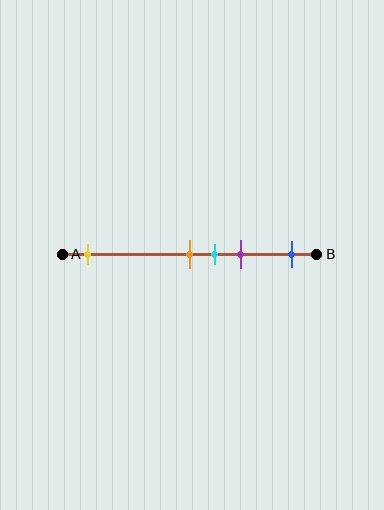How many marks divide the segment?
There are 5 marks dividing the segment.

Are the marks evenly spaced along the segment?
No, the marks are not evenly spaced.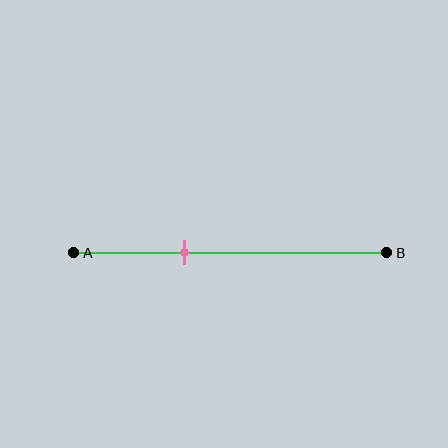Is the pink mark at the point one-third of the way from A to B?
Yes, the mark is approximately at the one-third point.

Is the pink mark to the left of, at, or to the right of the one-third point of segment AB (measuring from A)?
The pink mark is approximately at the one-third point of segment AB.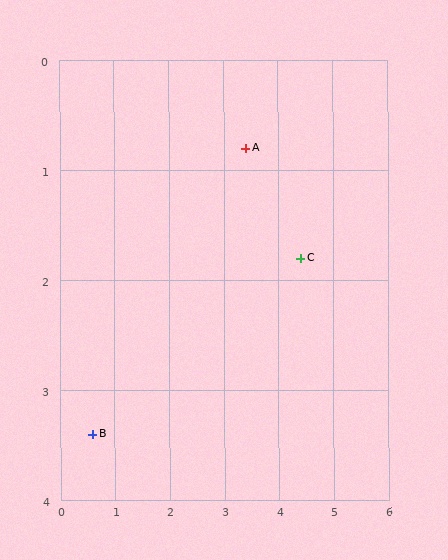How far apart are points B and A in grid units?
Points B and A are about 3.8 grid units apart.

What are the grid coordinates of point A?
Point A is at approximately (3.4, 0.8).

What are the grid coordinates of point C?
Point C is at approximately (4.4, 1.8).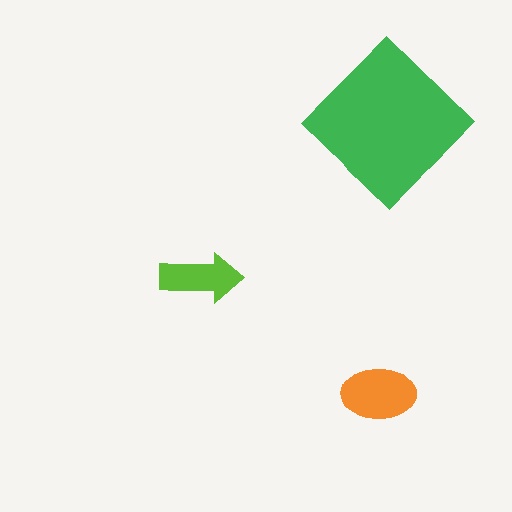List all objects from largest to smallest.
The green diamond, the orange ellipse, the lime arrow.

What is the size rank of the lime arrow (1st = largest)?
3rd.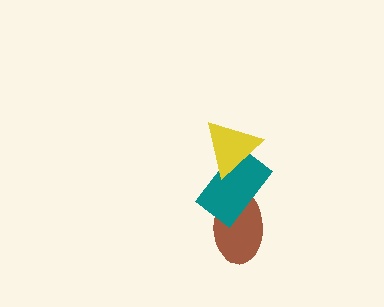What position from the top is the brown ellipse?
The brown ellipse is 3rd from the top.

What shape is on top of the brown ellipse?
The teal rectangle is on top of the brown ellipse.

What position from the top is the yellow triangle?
The yellow triangle is 1st from the top.